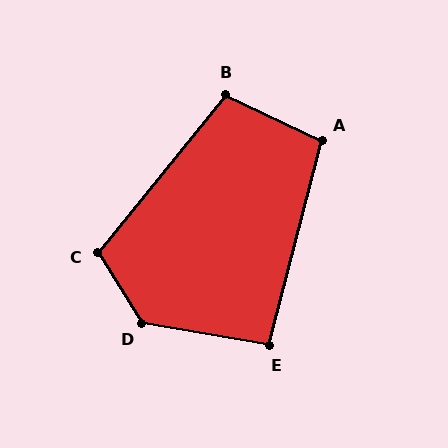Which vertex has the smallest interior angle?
E, at approximately 95 degrees.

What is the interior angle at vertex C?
Approximately 110 degrees (obtuse).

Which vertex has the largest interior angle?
D, at approximately 131 degrees.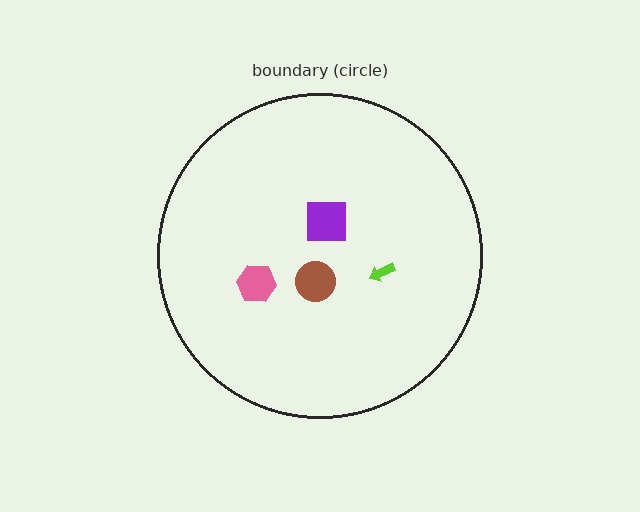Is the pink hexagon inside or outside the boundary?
Inside.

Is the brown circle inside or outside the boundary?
Inside.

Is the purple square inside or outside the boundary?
Inside.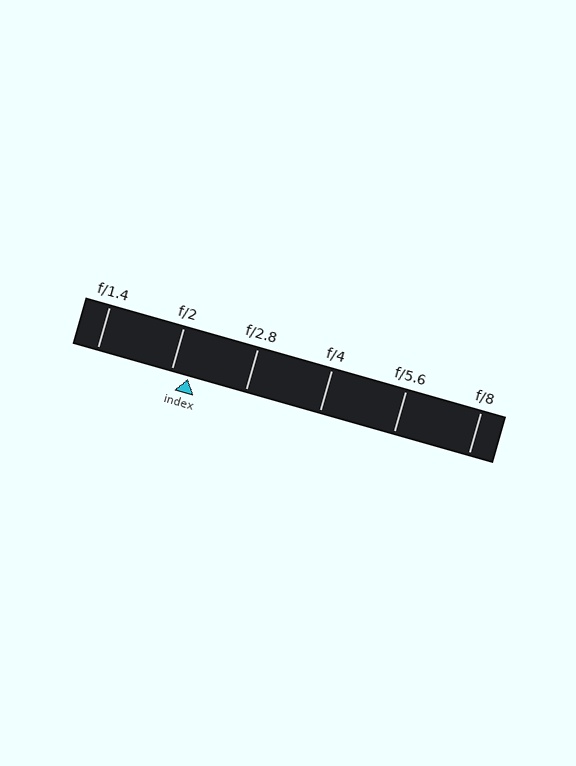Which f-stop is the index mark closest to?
The index mark is closest to f/2.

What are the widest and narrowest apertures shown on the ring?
The widest aperture shown is f/1.4 and the narrowest is f/8.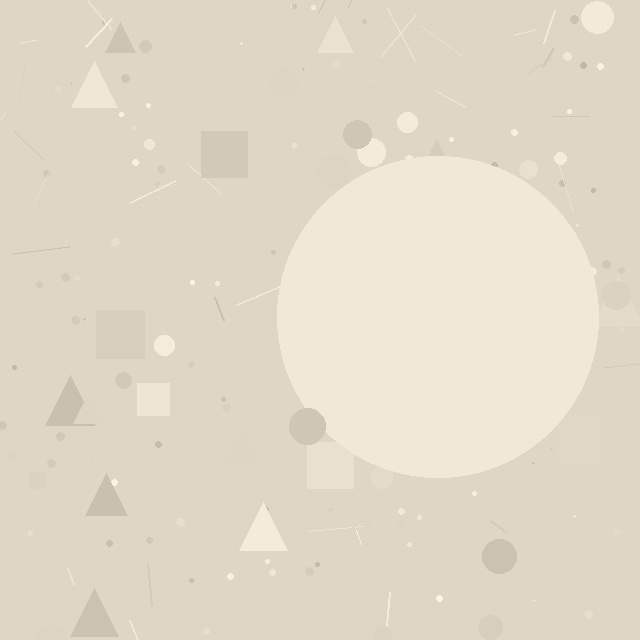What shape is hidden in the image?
A circle is hidden in the image.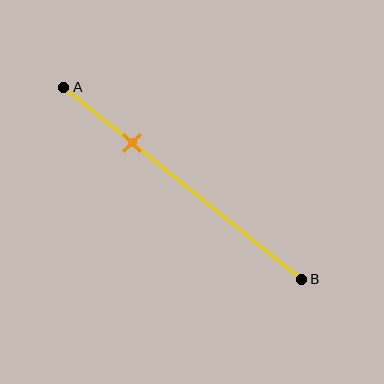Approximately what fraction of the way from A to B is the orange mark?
The orange mark is approximately 30% of the way from A to B.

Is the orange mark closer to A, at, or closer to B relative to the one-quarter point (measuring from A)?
The orange mark is closer to point B than the one-quarter point of segment AB.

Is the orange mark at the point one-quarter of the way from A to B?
No, the mark is at about 30% from A, not at the 25% one-quarter point.